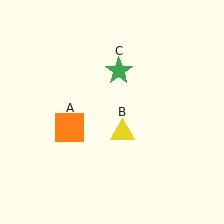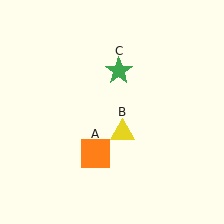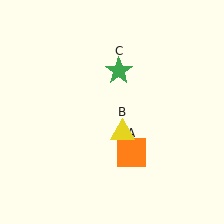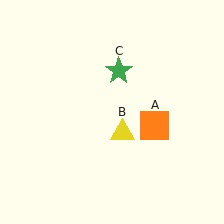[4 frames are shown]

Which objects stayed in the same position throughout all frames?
Yellow triangle (object B) and green star (object C) remained stationary.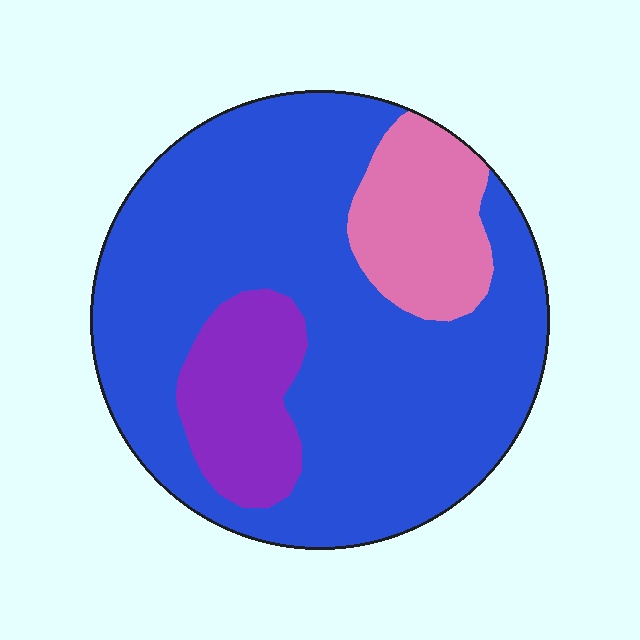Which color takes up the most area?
Blue, at roughly 75%.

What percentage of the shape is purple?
Purple takes up less than a sixth of the shape.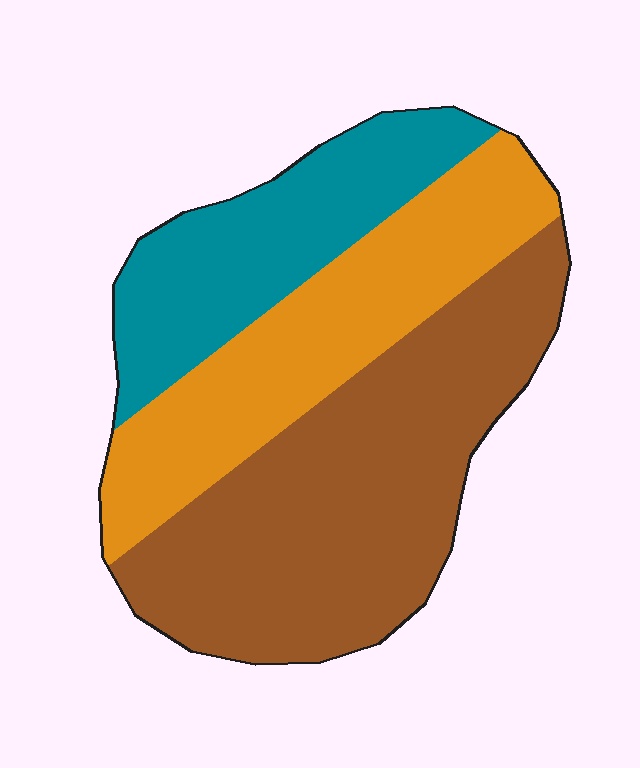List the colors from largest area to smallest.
From largest to smallest: brown, orange, teal.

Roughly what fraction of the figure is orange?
Orange covers 30% of the figure.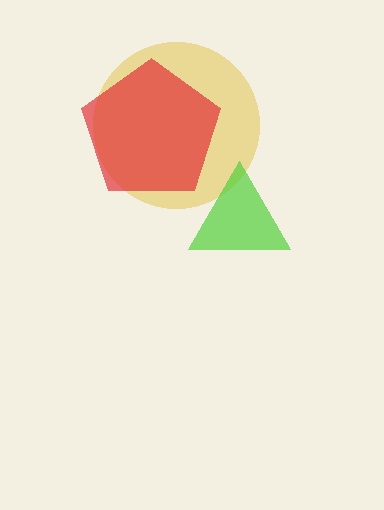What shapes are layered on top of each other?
The layered shapes are: a yellow circle, a lime triangle, a red pentagon.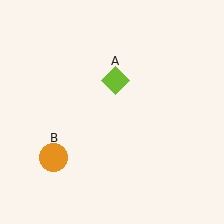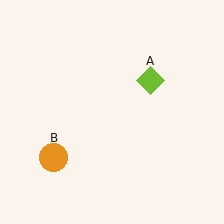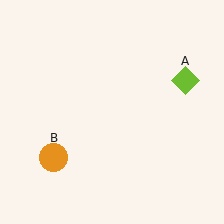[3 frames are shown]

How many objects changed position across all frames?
1 object changed position: lime diamond (object A).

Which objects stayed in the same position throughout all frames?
Orange circle (object B) remained stationary.